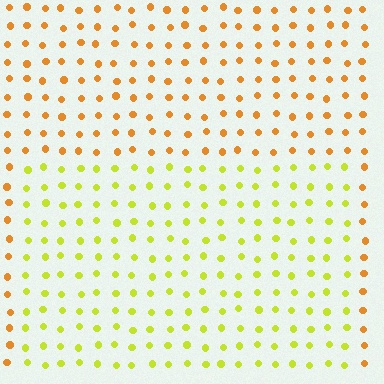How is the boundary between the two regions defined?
The boundary is defined purely by a slight shift in hue (about 40 degrees). Spacing, size, and orientation are identical on both sides.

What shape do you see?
I see a rectangle.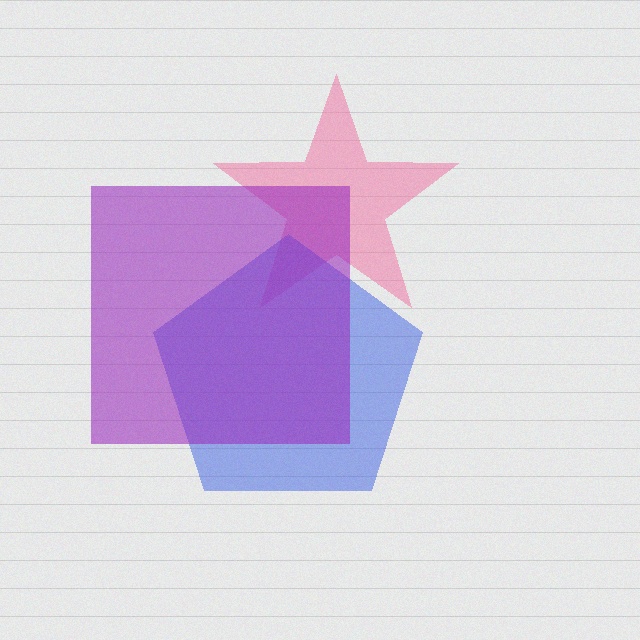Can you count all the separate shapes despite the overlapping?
Yes, there are 3 separate shapes.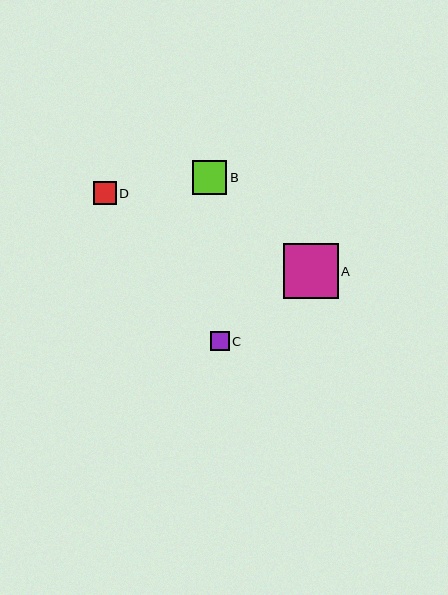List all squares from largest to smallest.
From largest to smallest: A, B, D, C.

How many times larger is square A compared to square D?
Square A is approximately 2.4 times the size of square D.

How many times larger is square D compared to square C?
Square D is approximately 1.2 times the size of square C.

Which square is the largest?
Square A is the largest with a size of approximately 55 pixels.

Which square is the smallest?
Square C is the smallest with a size of approximately 19 pixels.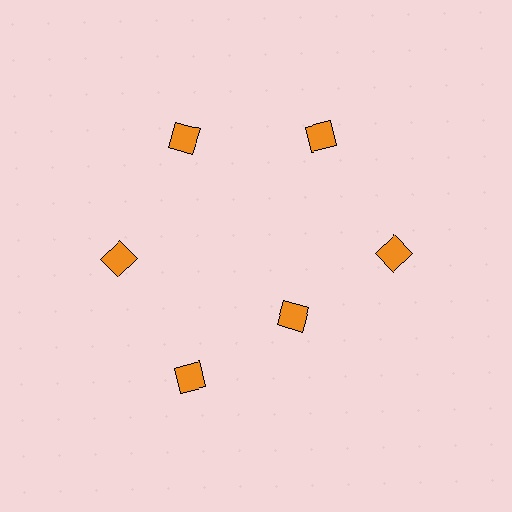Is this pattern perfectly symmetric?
No. The 6 orange diamonds are arranged in a ring, but one element near the 5 o'clock position is pulled inward toward the center, breaking the 6-fold rotational symmetry.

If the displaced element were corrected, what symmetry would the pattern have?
It would have 6-fold rotational symmetry — the pattern would map onto itself every 60 degrees.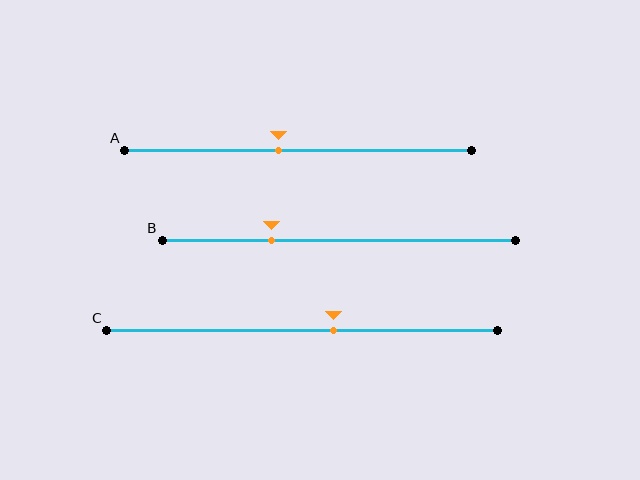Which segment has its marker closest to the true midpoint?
Segment A has its marker closest to the true midpoint.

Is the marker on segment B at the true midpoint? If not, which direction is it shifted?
No, the marker on segment B is shifted to the left by about 19% of the segment length.